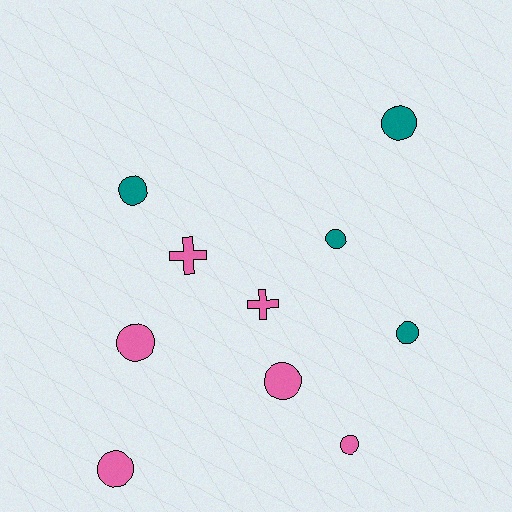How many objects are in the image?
There are 10 objects.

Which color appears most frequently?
Pink, with 6 objects.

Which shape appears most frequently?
Circle, with 8 objects.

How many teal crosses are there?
There are no teal crosses.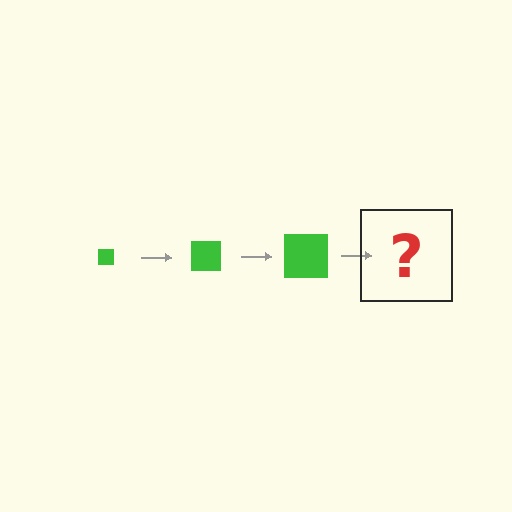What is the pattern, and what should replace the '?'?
The pattern is that the square gets progressively larger each step. The '?' should be a green square, larger than the previous one.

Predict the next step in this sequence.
The next step is a green square, larger than the previous one.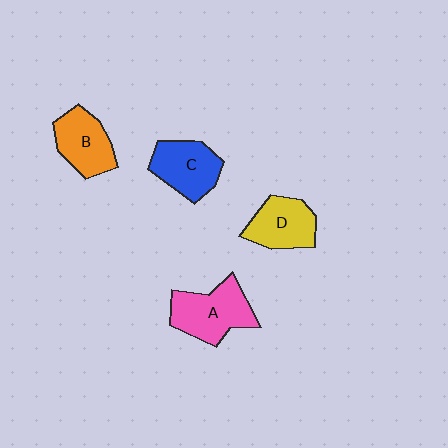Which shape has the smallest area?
Shape B (orange).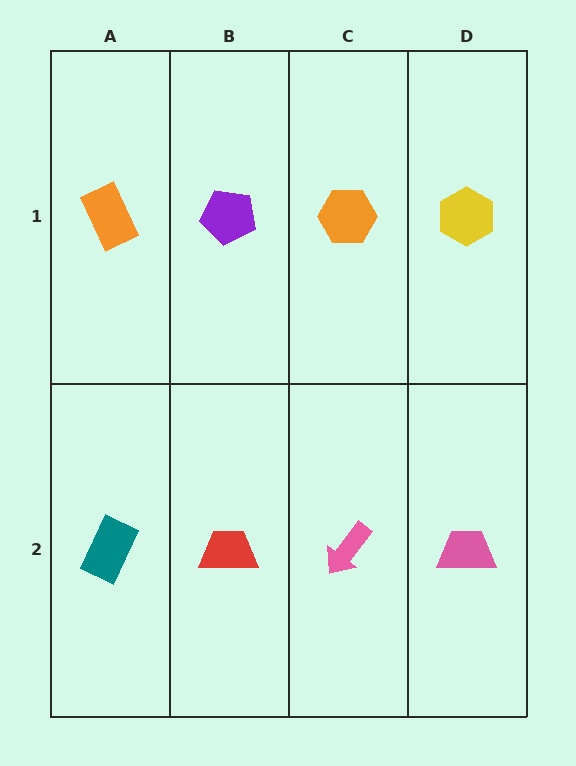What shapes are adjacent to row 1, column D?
A pink trapezoid (row 2, column D), an orange hexagon (row 1, column C).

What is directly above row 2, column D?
A yellow hexagon.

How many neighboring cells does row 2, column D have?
2.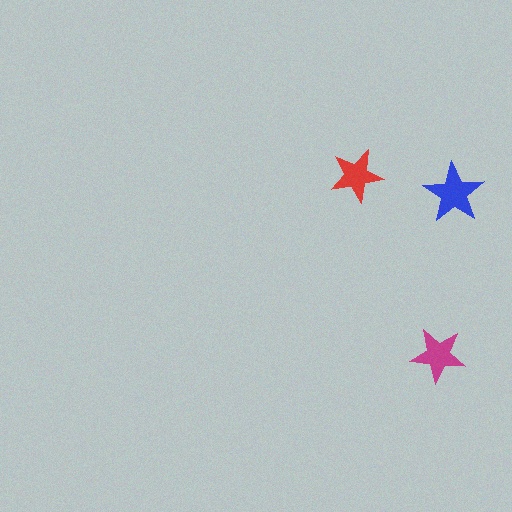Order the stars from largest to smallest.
the blue one, the magenta one, the red one.